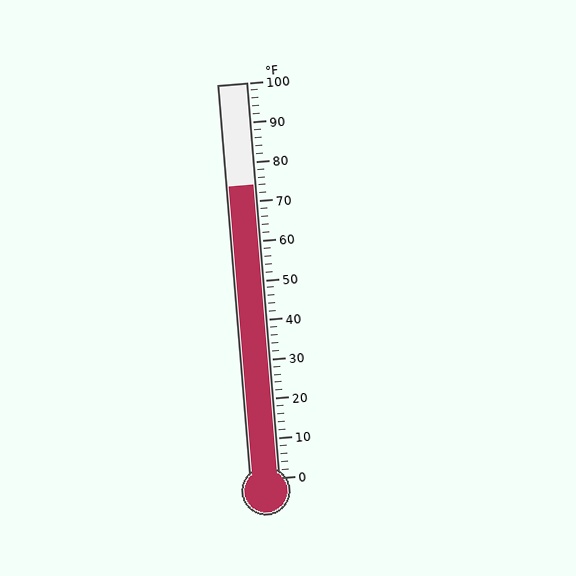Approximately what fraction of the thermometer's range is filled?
The thermometer is filled to approximately 75% of its range.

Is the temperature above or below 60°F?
The temperature is above 60°F.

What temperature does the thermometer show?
The thermometer shows approximately 74°F.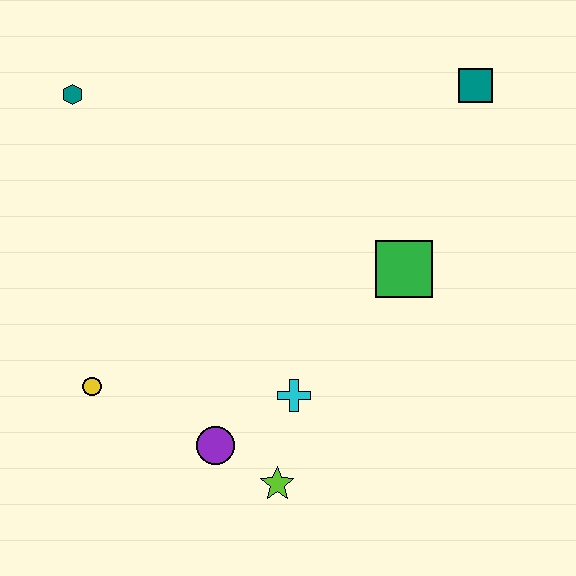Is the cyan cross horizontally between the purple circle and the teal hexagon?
No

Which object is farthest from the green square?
The teal hexagon is farthest from the green square.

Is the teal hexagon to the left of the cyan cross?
Yes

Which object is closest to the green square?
The cyan cross is closest to the green square.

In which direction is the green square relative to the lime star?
The green square is above the lime star.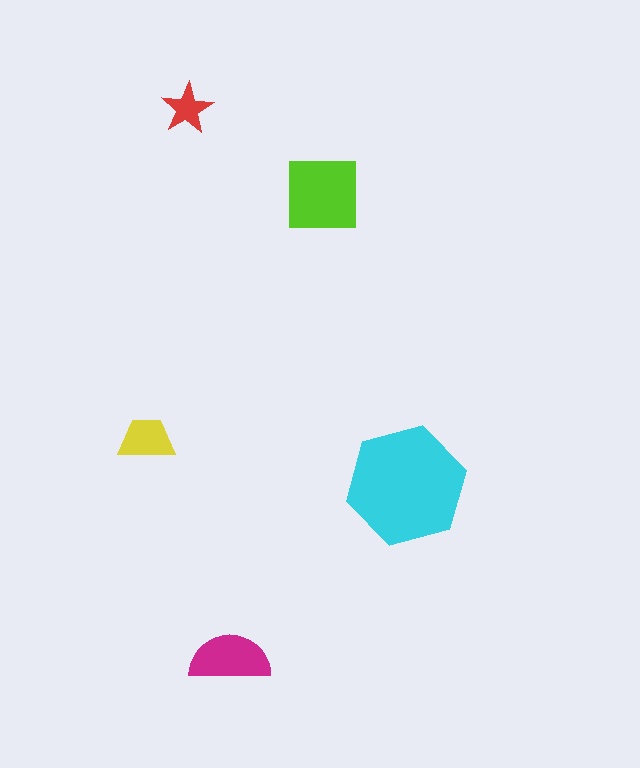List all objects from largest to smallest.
The cyan hexagon, the lime square, the magenta semicircle, the yellow trapezoid, the red star.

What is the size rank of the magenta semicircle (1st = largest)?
3rd.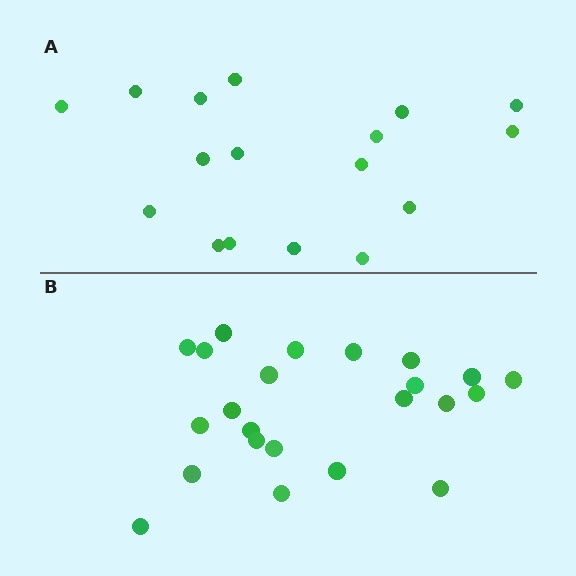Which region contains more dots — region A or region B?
Region B (the bottom region) has more dots.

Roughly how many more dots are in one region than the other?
Region B has about 6 more dots than region A.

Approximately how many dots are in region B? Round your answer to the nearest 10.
About 20 dots. (The exact count is 23, which rounds to 20.)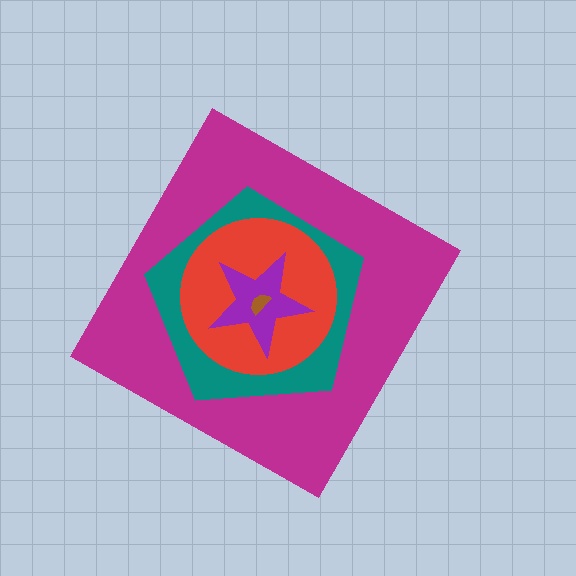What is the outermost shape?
The magenta diamond.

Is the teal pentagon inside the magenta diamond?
Yes.